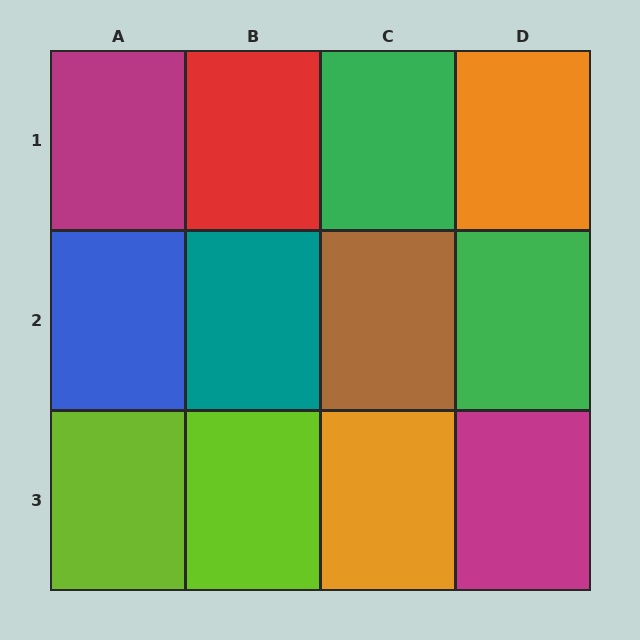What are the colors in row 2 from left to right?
Blue, teal, brown, green.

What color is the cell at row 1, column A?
Magenta.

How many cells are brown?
1 cell is brown.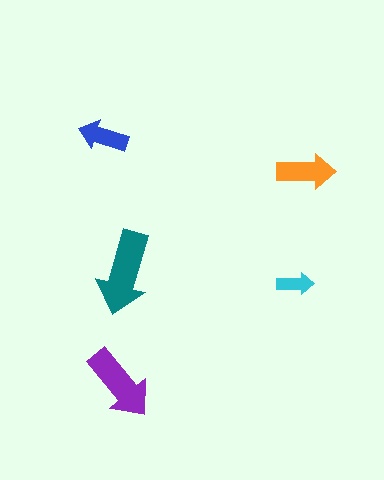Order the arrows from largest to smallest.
the teal one, the purple one, the orange one, the blue one, the cyan one.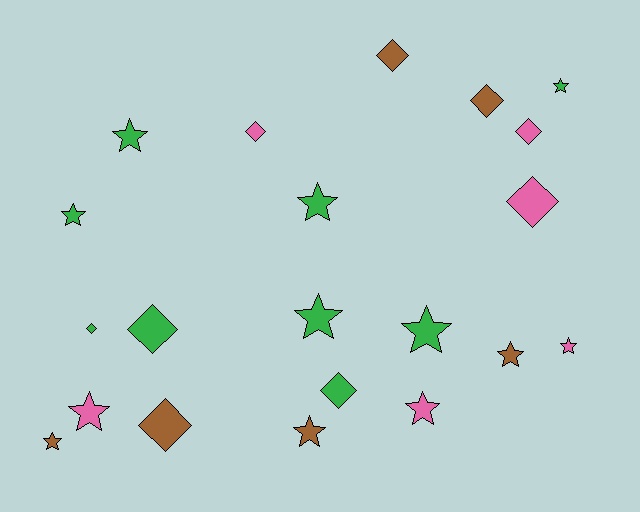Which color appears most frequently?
Green, with 9 objects.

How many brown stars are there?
There are 3 brown stars.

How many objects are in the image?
There are 21 objects.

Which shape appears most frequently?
Star, with 12 objects.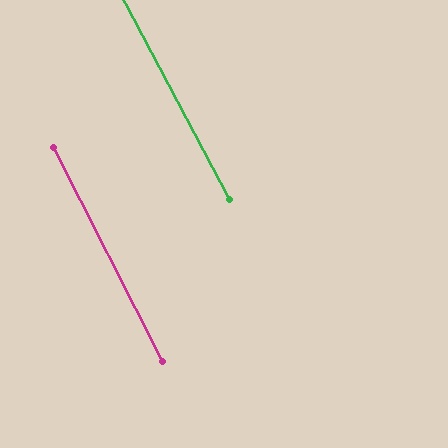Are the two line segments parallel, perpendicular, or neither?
Parallel — their directions differ by only 0.9°.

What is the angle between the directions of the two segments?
Approximately 1 degree.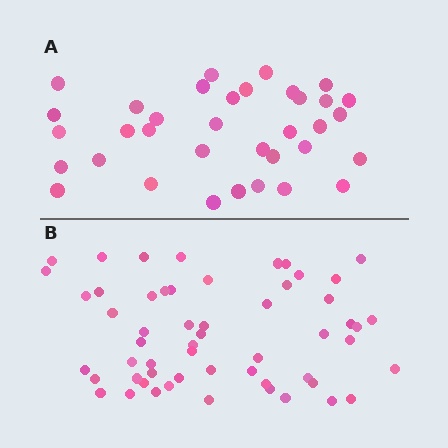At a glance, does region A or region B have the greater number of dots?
Region B (the bottom region) has more dots.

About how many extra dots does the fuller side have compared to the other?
Region B has approximately 20 more dots than region A.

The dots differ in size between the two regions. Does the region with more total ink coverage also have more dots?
No. Region A has more total ink coverage because its dots are larger, but region B actually contains more individual dots. Total area can be misleading — the number of items is what matters here.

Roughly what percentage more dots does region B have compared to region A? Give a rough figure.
About 60% more.